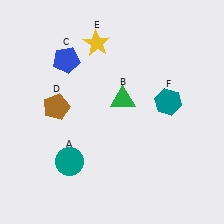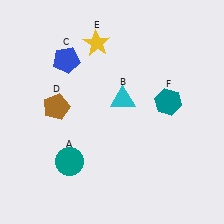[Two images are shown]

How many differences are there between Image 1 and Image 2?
There is 1 difference between the two images.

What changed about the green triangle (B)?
In Image 1, B is green. In Image 2, it changed to cyan.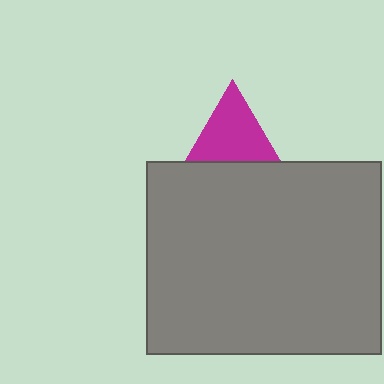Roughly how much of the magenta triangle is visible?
About half of it is visible (roughly 52%).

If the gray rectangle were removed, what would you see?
You would see the complete magenta triangle.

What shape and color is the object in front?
The object in front is a gray rectangle.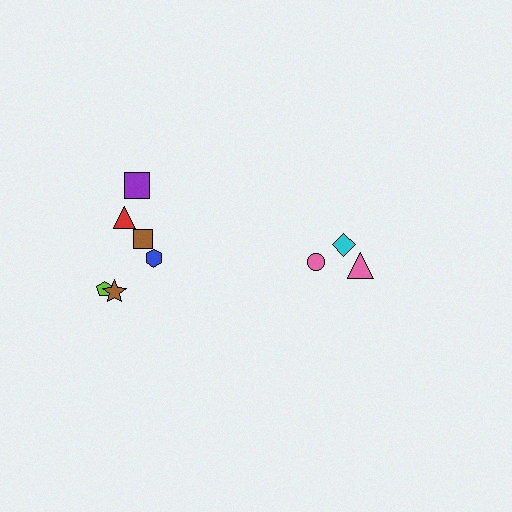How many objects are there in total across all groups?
There are 9 objects.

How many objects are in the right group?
There are 3 objects.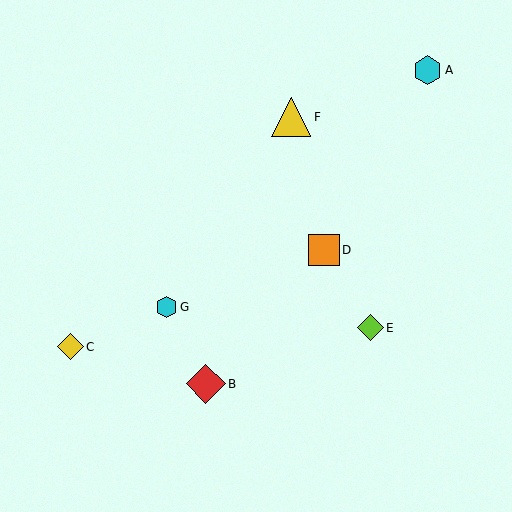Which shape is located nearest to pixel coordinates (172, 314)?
The cyan hexagon (labeled G) at (166, 307) is nearest to that location.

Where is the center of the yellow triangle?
The center of the yellow triangle is at (291, 117).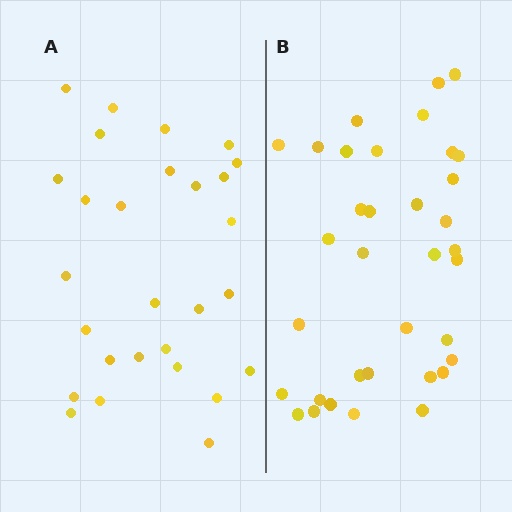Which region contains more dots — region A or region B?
Region B (the right region) has more dots.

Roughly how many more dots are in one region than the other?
Region B has roughly 8 or so more dots than region A.